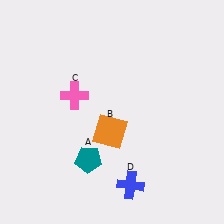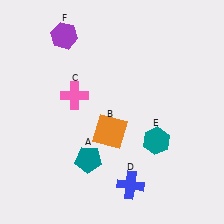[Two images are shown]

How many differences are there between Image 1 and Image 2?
There are 2 differences between the two images.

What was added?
A teal hexagon (E), a purple hexagon (F) were added in Image 2.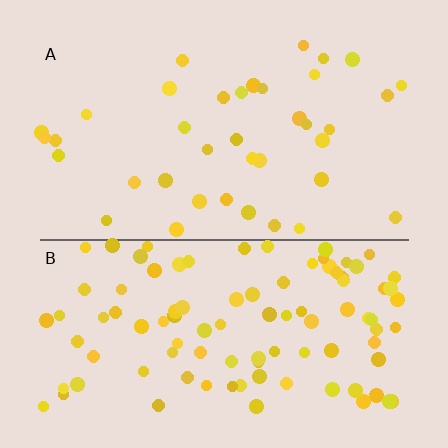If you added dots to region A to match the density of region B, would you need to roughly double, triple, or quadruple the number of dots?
Approximately triple.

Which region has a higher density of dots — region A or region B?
B (the bottom).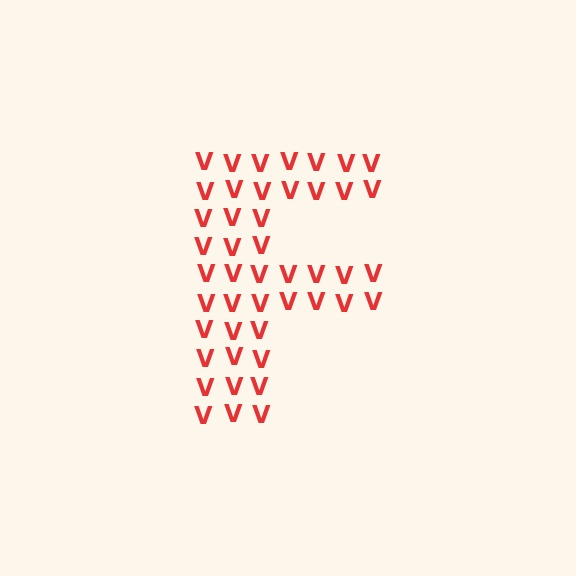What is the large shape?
The large shape is the letter F.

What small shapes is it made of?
It is made of small letter V's.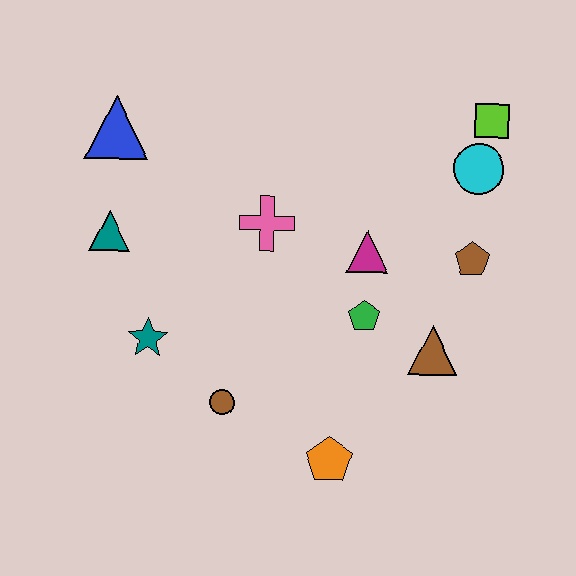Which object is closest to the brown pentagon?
The cyan circle is closest to the brown pentagon.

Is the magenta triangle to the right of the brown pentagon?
No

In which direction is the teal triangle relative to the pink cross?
The teal triangle is to the left of the pink cross.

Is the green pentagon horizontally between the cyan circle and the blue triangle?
Yes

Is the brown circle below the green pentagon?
Yes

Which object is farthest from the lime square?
The teal star is farthest from the lime square.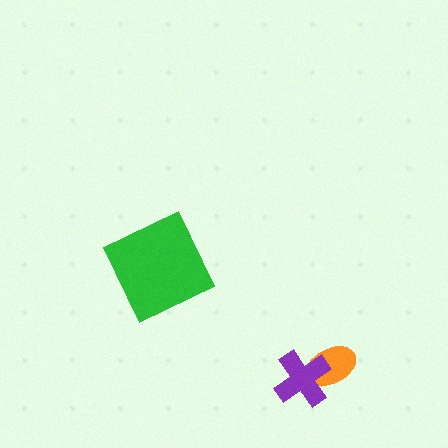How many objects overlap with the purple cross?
1 object overlaps with the purple cross.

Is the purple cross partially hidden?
No, no other shape covers it.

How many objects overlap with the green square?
0 objects overlap with the green square.